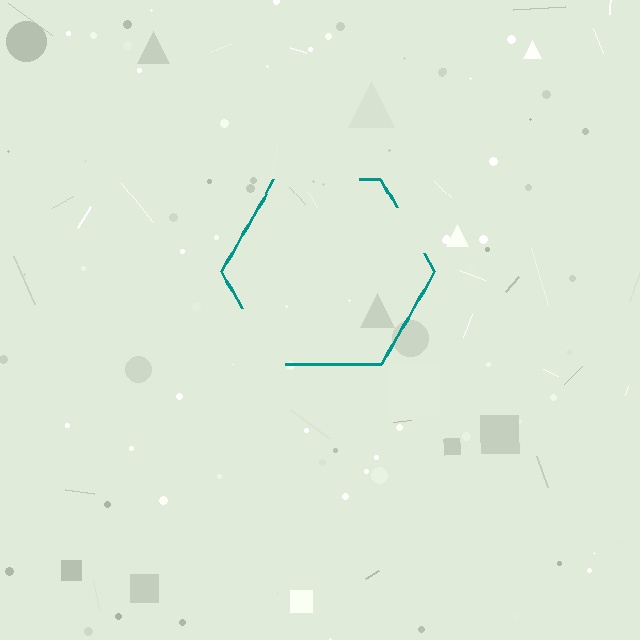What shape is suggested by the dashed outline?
The dashed outline suggests a hexagon.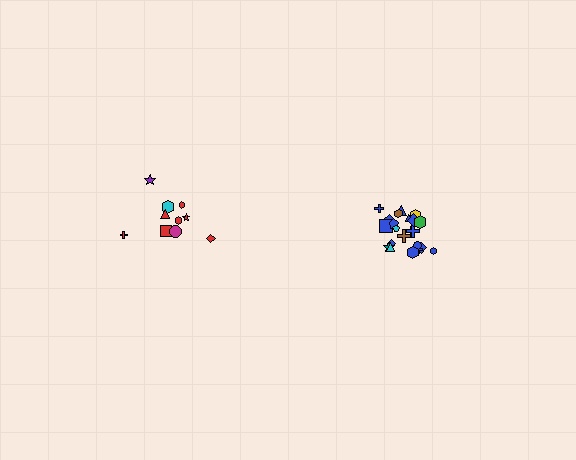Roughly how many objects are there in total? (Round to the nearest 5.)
Roughly 30 objects in total.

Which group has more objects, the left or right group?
The right group.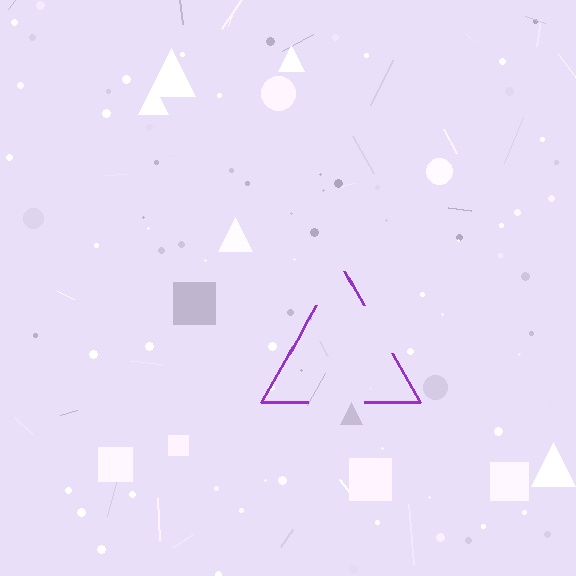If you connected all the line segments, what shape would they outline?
They would outline a triangle.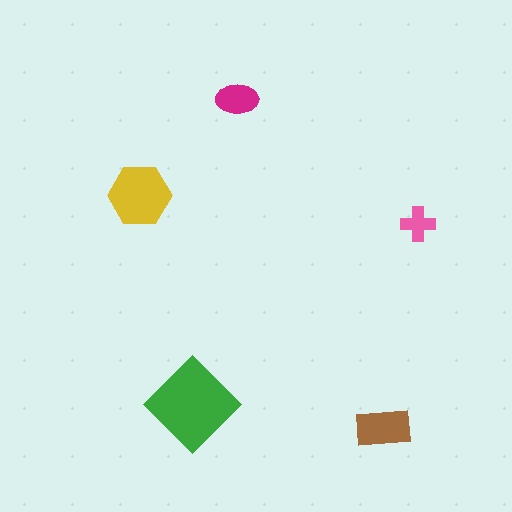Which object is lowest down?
The brown rectangle is bottommost.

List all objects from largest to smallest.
The green diamond, the yellow hexagon, the brown rectangle, the magenta ellipse, the pink cross.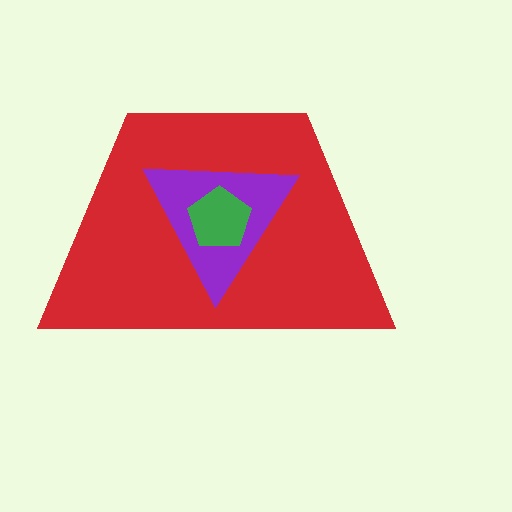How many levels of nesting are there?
3.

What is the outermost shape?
The red trapezoid.